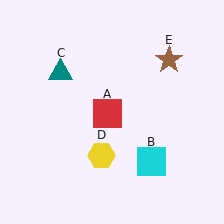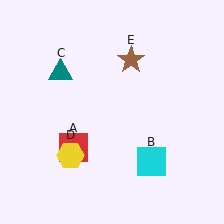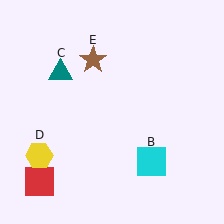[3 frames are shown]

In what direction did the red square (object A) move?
The red square (object A) moved down and to the left.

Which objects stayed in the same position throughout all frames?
Cyan square (object B) and teal triangle (object C) remained stationary.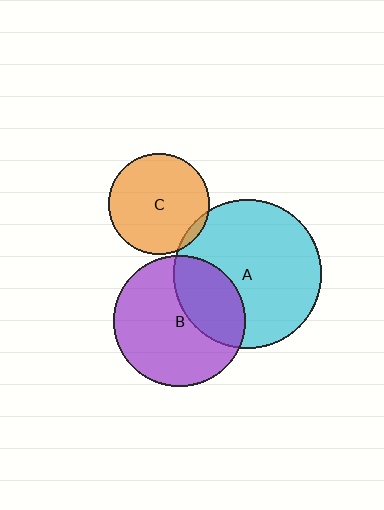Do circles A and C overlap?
Yes.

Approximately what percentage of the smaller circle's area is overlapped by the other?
Approximately 5%.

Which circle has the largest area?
Circle A (cyan).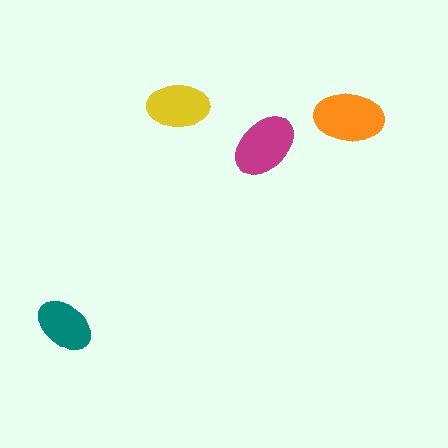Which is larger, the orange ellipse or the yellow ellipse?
The orange one.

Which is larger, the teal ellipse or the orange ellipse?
The orange one.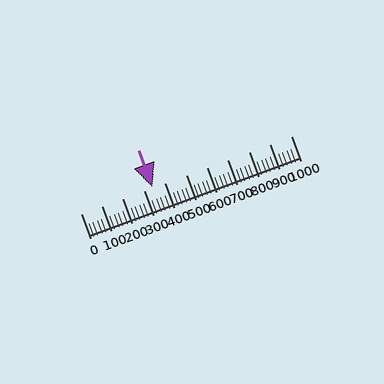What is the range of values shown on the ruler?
The ruler shows values from 0 to 1000.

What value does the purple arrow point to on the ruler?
The purple arrow points to approximately 340.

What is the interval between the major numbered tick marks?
The major tick marks are spaced 100 units apart.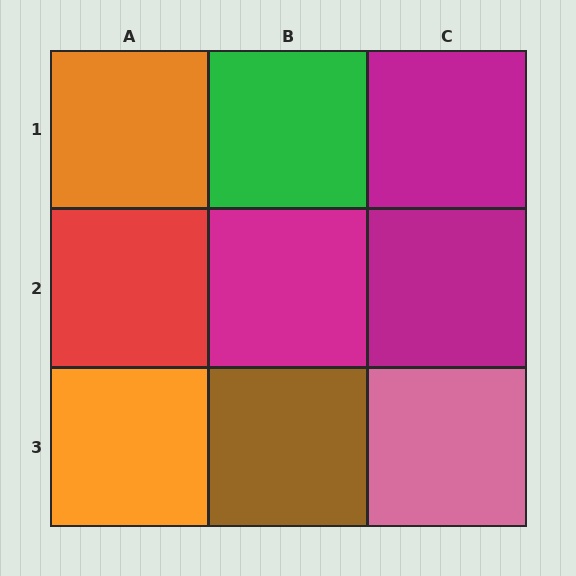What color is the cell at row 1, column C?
Magenta.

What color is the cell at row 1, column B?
Green.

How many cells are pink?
1 cell is pink.